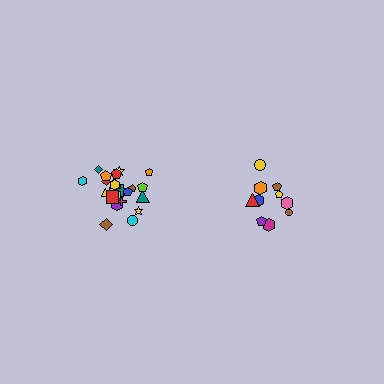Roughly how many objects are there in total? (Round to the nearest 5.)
Roughly 30 objects in total.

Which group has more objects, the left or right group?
The left group.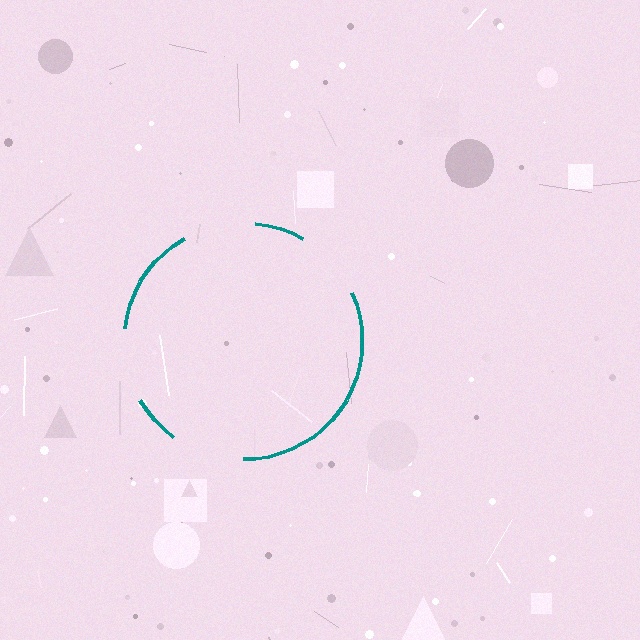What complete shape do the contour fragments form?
The contour fragments form a circle.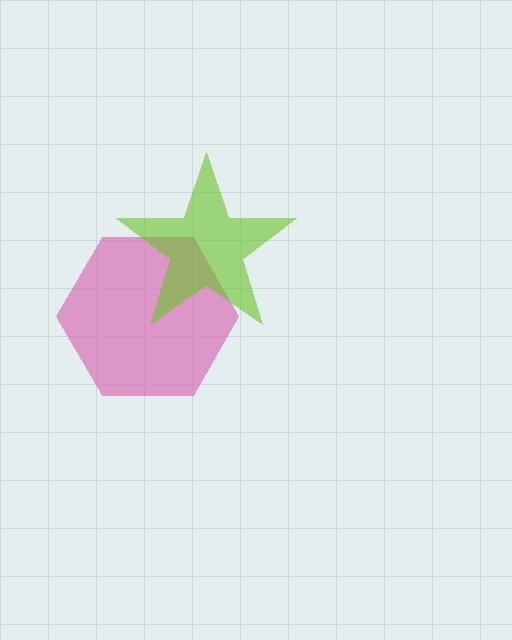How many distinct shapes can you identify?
There are 2 distinct shapes: a pink hexagon, a lime star.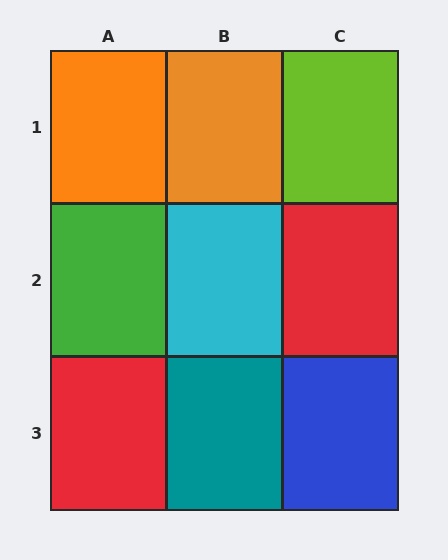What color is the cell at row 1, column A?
Orange.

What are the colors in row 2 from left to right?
Green, cyan, red.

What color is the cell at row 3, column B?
Teal.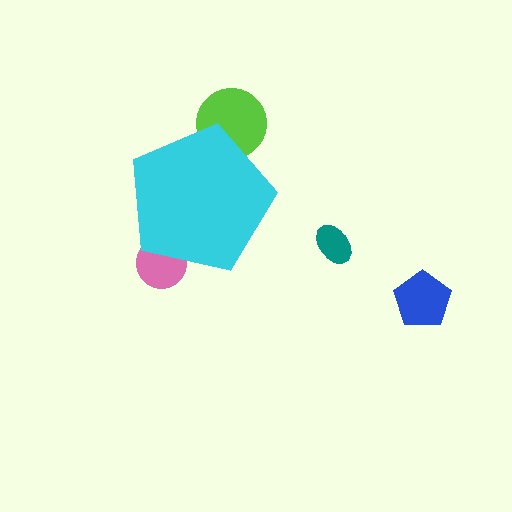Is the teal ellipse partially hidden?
No, the teal ellipse is fully visible.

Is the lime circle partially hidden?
Yes, the lime circle is partially hidden behind the cyan pentagon.